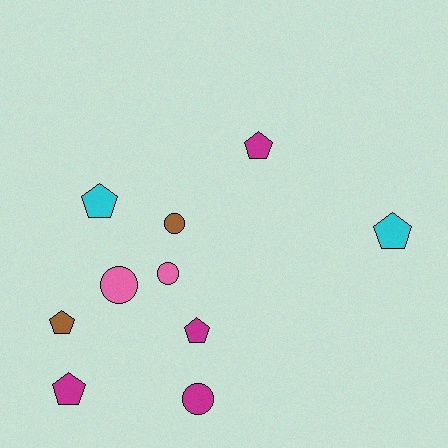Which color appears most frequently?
Magenta, with 4 objects.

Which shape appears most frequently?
Pentagon, with 6 objects.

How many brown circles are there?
There is 1 brown circle.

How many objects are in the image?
There are 10 objects.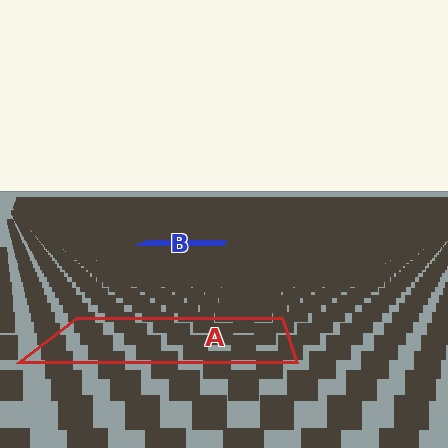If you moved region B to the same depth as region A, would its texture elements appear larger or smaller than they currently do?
They would appear larger. At a closer depth, the same texture elements are projected at a bigger on-screen size.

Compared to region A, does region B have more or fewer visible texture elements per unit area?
Region B has more texture elements per unit area — they are packed more densely because it is farther away.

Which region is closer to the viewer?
Region A is closer. The texture elements there are larger and more spread out.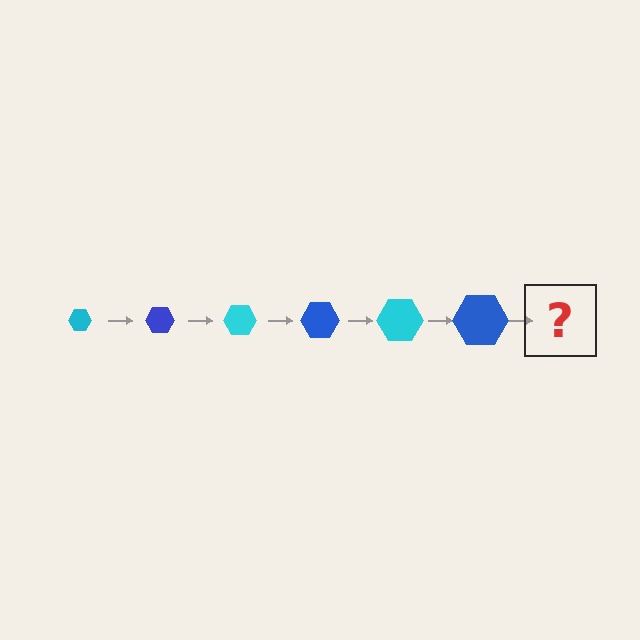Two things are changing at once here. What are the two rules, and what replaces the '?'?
The two rules are that the hexagon grows larger each step and the color cycles through cyan and blue. The '?' should be a cyan hexagon, larger than the previous one.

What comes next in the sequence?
The next element should be a cyan hexagon, larger than the previous one.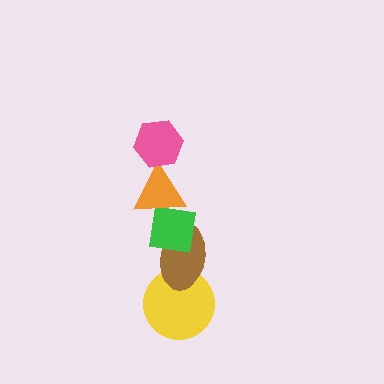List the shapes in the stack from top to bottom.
From top to bottom: the pink hexagon, the orange triangle, the green square, the brown ellipse, the yellow circle.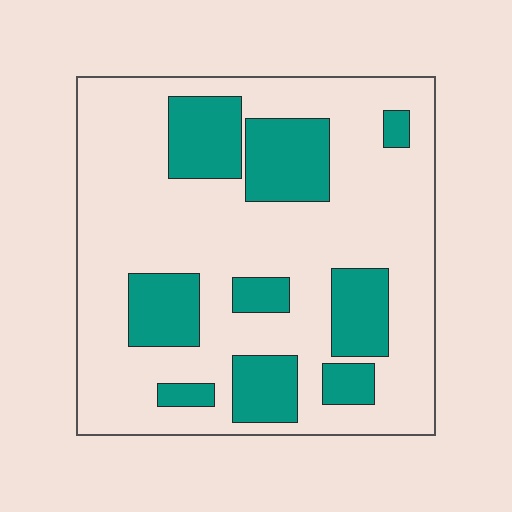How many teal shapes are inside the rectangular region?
9.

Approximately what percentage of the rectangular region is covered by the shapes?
Approximately 25%.